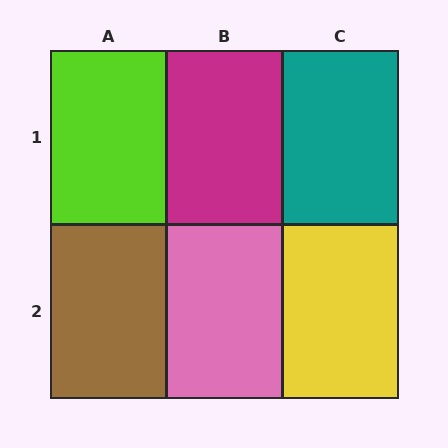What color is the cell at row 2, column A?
Brown.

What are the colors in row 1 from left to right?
Lime, magenta, teal.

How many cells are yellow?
1 cell is yellow.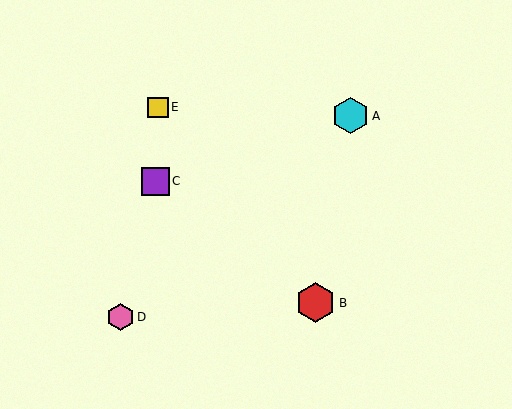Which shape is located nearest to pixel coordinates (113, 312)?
The pink hexagon (labeled D) at (121, 317) is nearest to that location.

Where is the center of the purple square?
The center of the purple square is at (155, 181).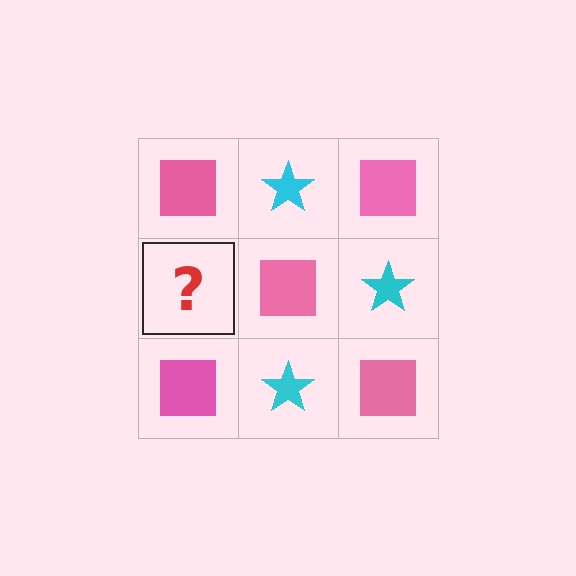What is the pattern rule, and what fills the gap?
The rule is that it alternates pink square and cyan star in a checkerboard pattern. The gap should be filled with a cyan star.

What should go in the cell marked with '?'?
The missing cell should contain a cyan star.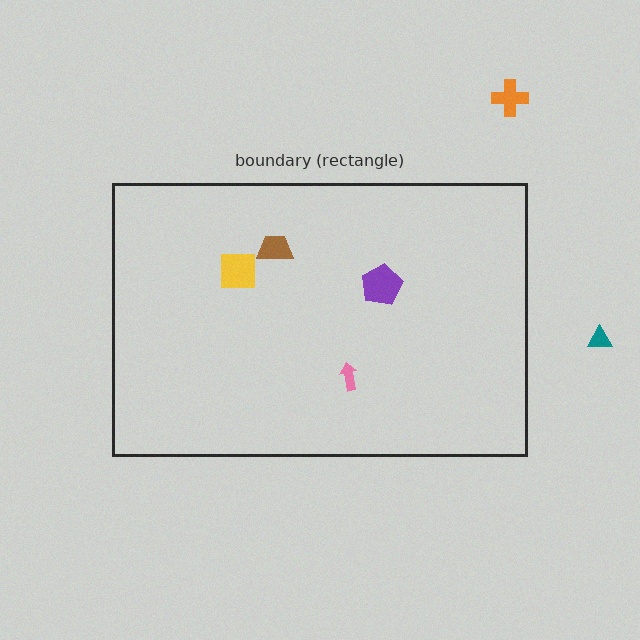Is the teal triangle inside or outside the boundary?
Outside.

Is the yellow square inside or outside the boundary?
Inside.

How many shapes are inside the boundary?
4 inside, 2 outside.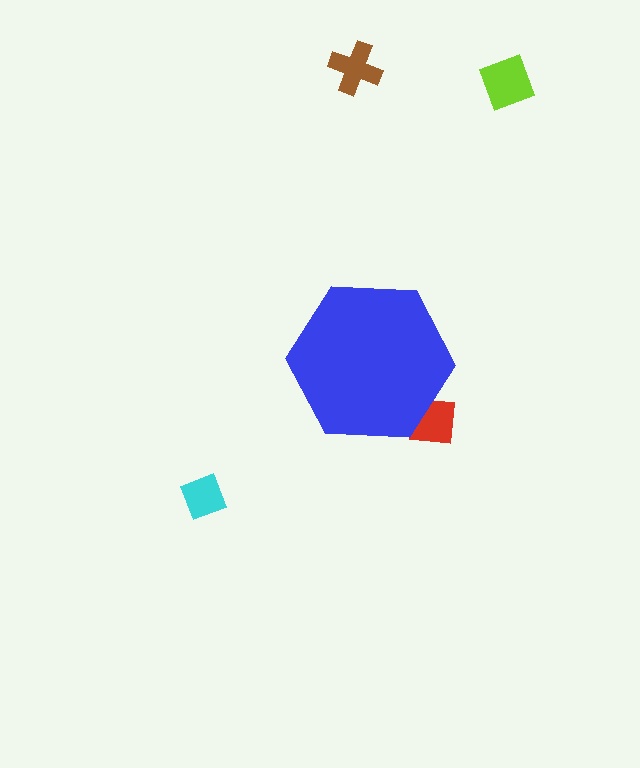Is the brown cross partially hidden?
No, the brown cross is fully visible.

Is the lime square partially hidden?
No, the lime square is fully visible.